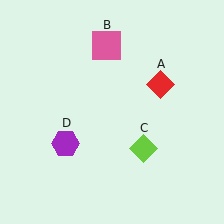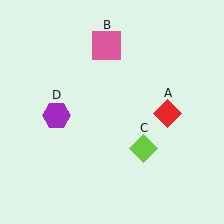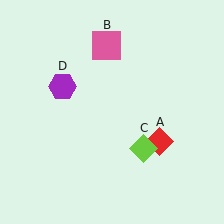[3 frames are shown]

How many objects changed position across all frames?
2 objects changed position: red diamond (object A), purple hexagon (object D).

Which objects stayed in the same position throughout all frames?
Pink square (object B) and lime diamond (object C) remained stationary.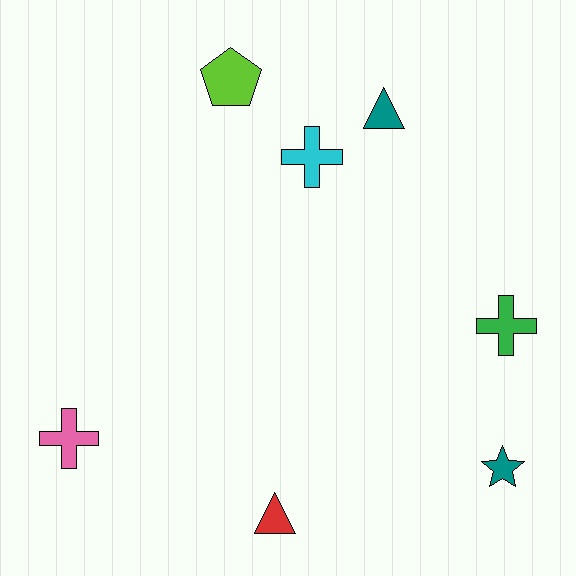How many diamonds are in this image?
There are no diamonds.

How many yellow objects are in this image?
There are no yellow objects.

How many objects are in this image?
There are 7 objects.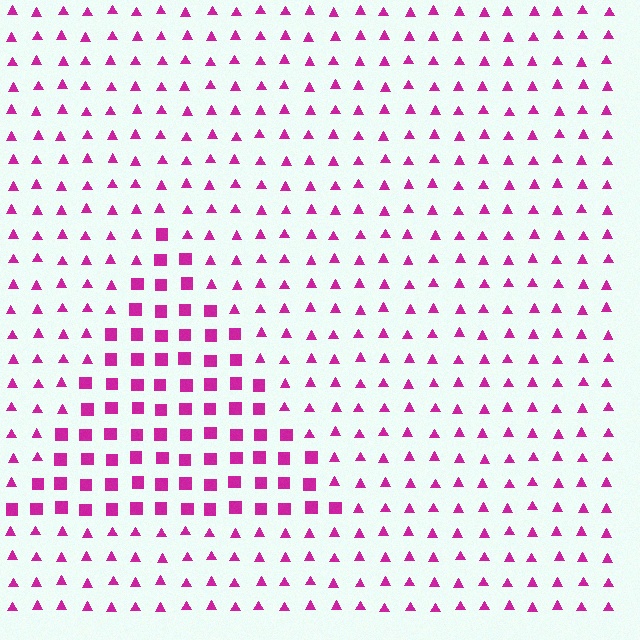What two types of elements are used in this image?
The image uses squares inside the triangle region and triangles outside it.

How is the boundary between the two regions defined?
The boundary is defined by a change in element shape: squares inside vs. triangles outside. All elements share the same color and spacing.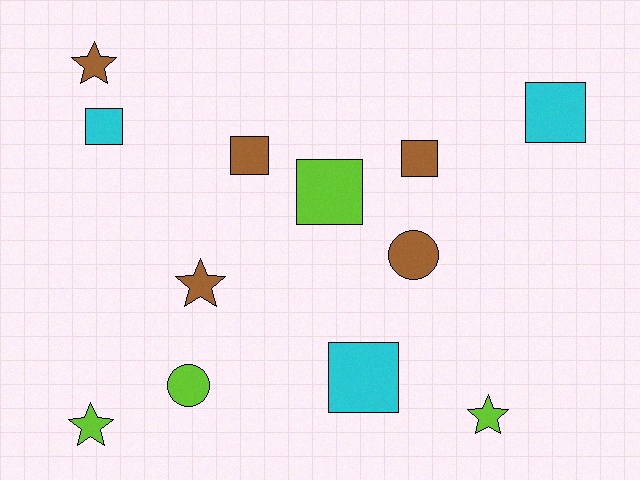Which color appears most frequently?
Brown, with 5 objects.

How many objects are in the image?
There are 12 objects.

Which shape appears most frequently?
Square, with 6 objects.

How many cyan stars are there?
There are no cyan stars.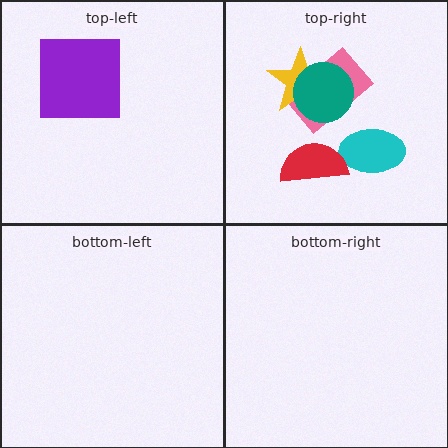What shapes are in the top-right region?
The pink rectangle, the cyan ellipse, the yellow star, the red semicircle, the teal circle.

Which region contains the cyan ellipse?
The top-right region.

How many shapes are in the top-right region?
5.